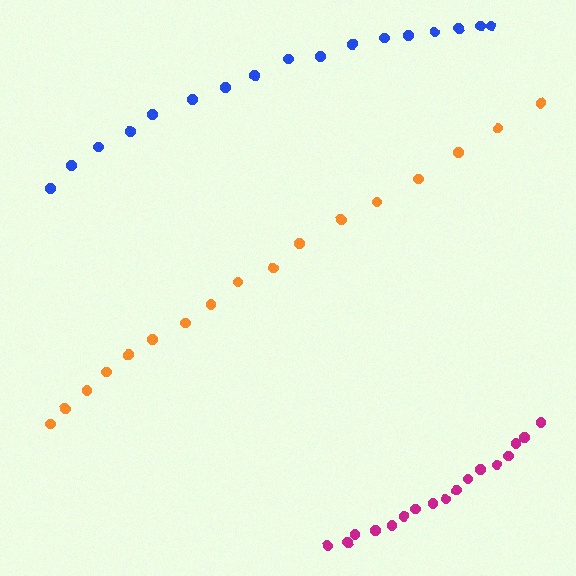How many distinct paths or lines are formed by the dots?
There are 3 distinct paths.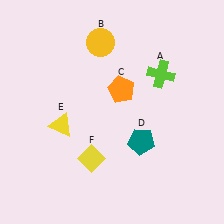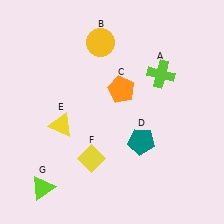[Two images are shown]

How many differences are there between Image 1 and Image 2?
There is 1 difference between the two images.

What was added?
A lime triangle (G) was added in Image 2.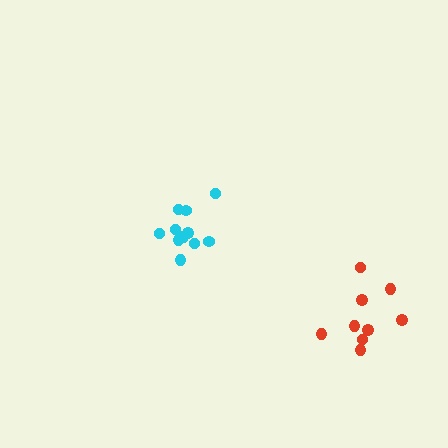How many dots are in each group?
Group 1: 11 dots, Group 2: 9 dots (20 total).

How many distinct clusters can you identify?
There are 2 distinct clusters.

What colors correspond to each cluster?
The clusters are colored: cyan, red.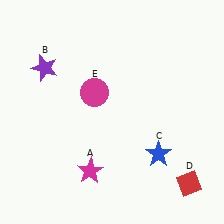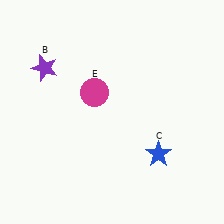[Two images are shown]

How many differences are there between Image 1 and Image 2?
There are 2 differences between the two images.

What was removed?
The magenta star (A), the red diamond (D) were removed in Image 2.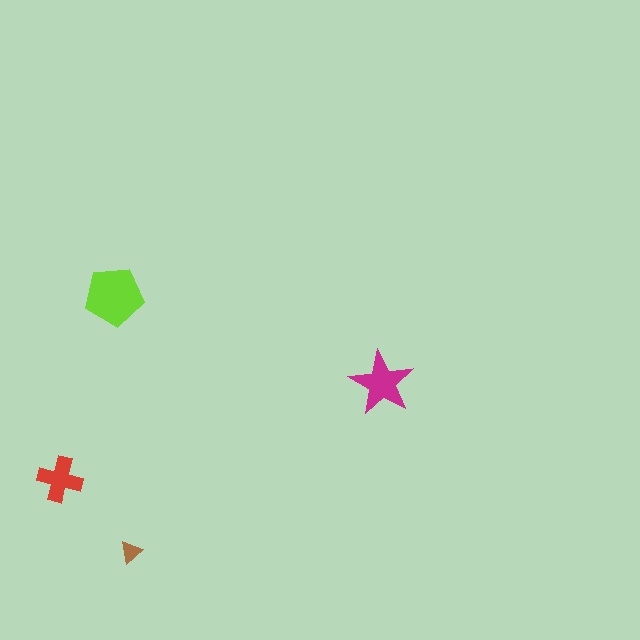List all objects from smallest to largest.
The brown triangle, the red cross, the magenta star, the lime pentagon.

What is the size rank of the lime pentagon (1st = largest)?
1st.